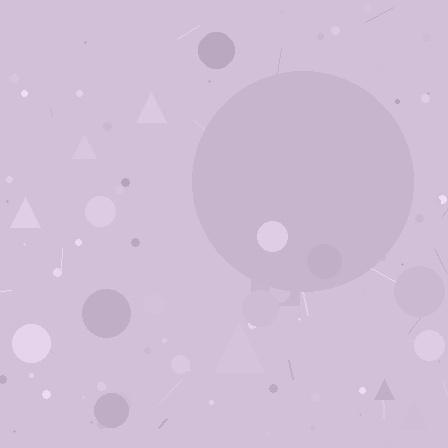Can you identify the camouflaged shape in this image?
The camouflaged shape is a circle.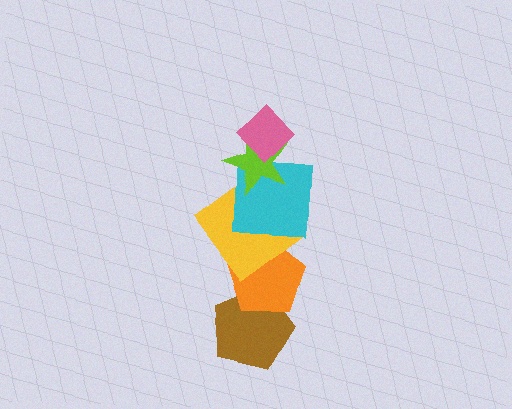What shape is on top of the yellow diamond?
The cyan square is on top of the yellow diamond.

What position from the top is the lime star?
The lime star is 2nd from the top.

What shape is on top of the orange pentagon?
The yellow diamond is on top of the orange pentagon.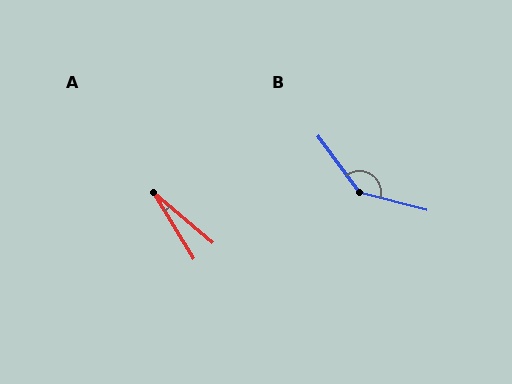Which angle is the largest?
B, at approximately 141 degrees.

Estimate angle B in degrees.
Approximately 141 degrees.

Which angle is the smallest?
A, at approximately 18 degrees.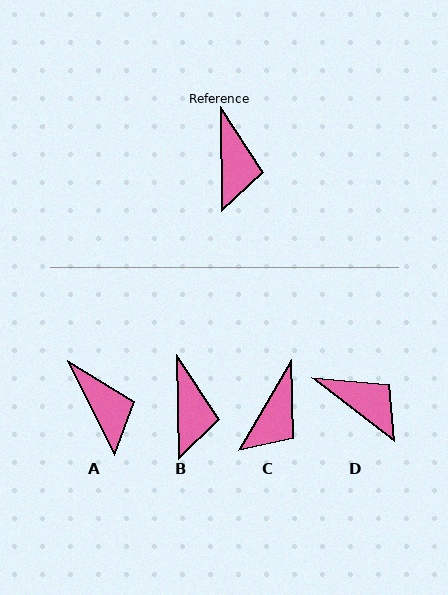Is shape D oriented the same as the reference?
No, it is off by about 52 degrees.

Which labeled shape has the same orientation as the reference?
B.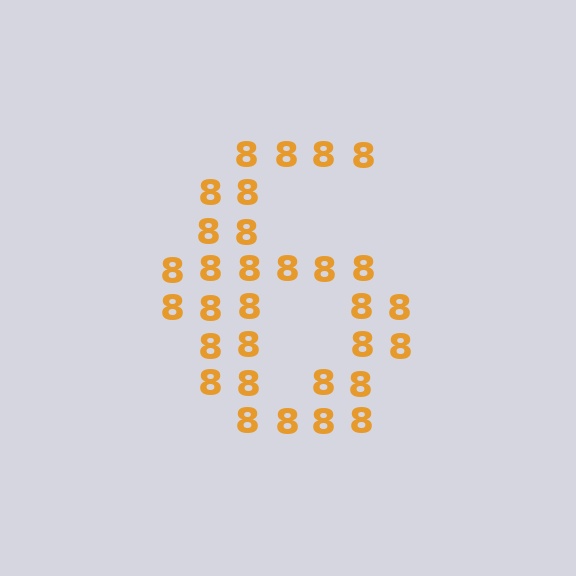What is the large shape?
The large shape is the digit 6.